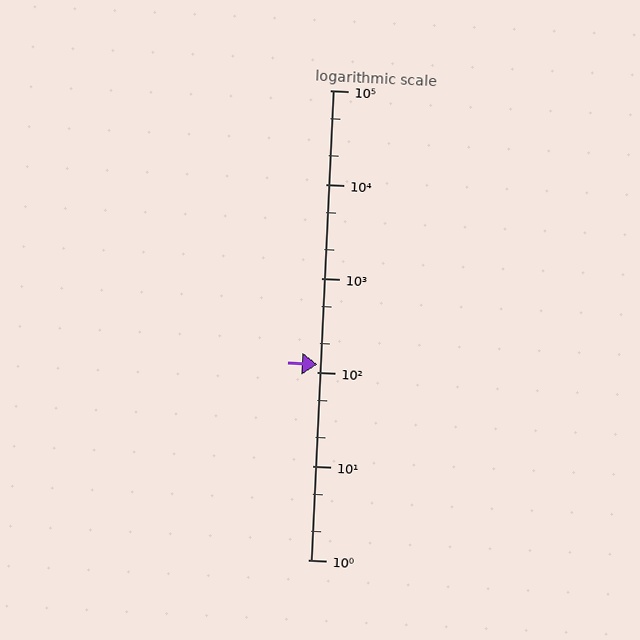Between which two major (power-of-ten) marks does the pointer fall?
The pointer is between 100 and 1000.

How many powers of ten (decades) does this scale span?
The scale spans 5 decades, from 1 to 100000.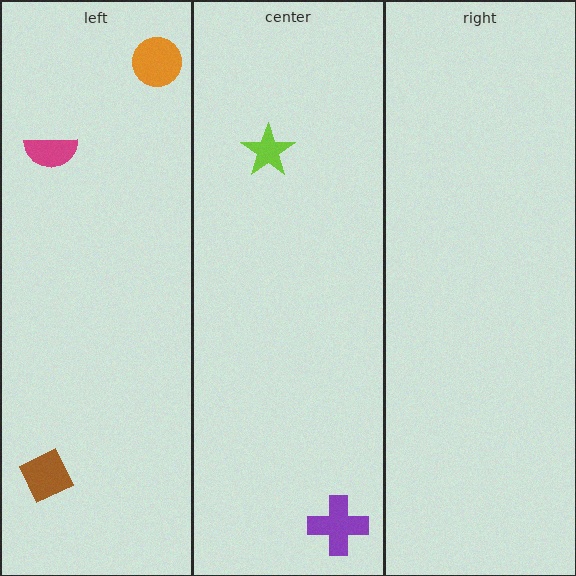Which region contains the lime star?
The center region.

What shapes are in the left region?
The magenta semicircle, the brown square, the orange circle.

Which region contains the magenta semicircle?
The left region.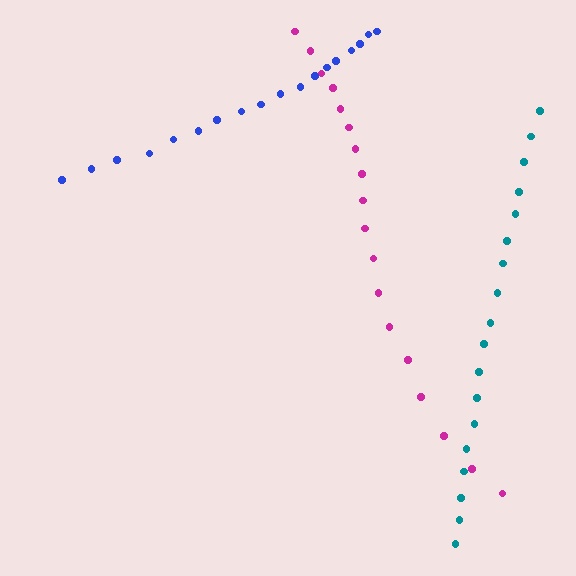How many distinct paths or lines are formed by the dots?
There are 3 distinct paths.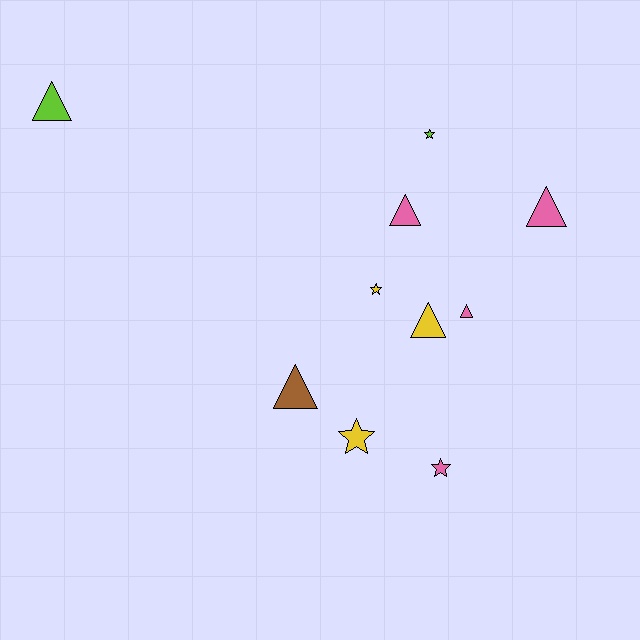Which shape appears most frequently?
Triangle, with 6 objects.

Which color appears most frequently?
Pink, with 4 objects.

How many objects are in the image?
There are 10 objects.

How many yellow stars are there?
There are 2 yellow stars.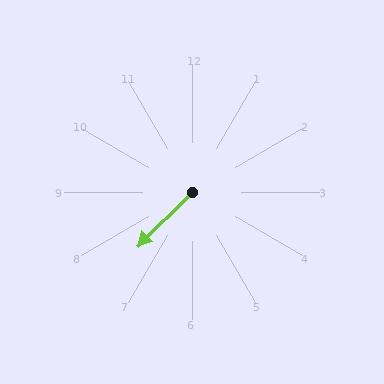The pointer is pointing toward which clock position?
Roughly 8 o'clock.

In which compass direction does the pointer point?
Southwest.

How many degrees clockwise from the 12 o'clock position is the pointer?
Approximately 225 degrees.